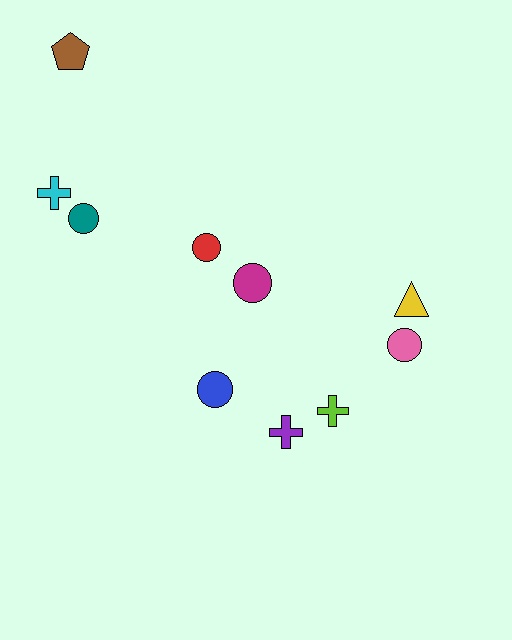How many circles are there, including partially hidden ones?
There are 5 circles.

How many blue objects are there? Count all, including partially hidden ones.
There is 1 blue object.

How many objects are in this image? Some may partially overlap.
There are 10 objects.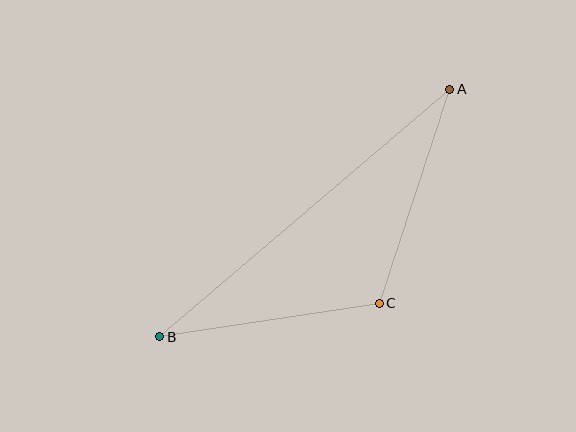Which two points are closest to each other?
Points B and C are closest to each other.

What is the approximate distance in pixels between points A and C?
The distance between A and C is approximately 225 pixels.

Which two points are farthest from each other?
Points A and B are farthest from each other.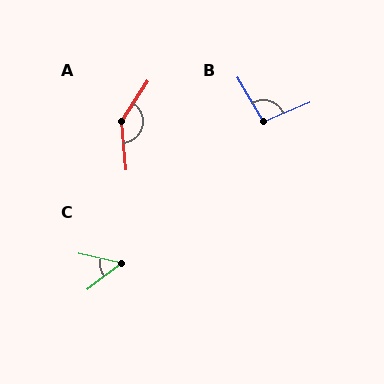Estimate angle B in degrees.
Approximately 98 degrees.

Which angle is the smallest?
C, at approximately 49 degrees.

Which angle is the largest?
A, at approximately 142 degrees.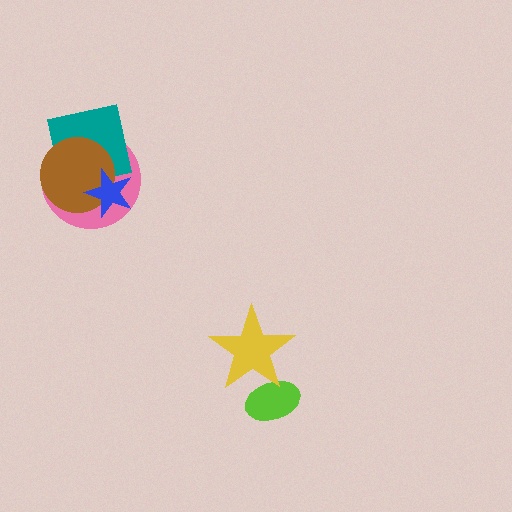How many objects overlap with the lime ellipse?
1 object overlaps with the lime ellipse.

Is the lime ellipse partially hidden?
Yes, it is partially covered by another shape.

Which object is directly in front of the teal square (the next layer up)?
The brown circle is directly in front of the teal square.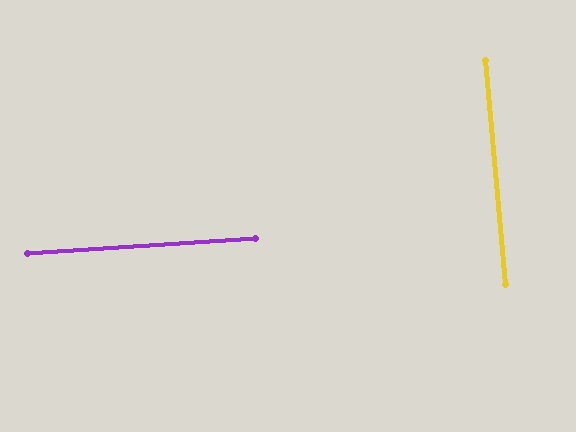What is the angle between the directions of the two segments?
Approximately 89 degrees.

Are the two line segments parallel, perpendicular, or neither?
Perpendicular — they meet at approximately 89°.